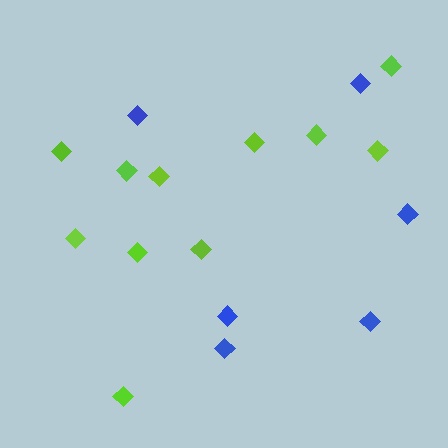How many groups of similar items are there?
There are 2 groups: one group of blue diamonds (6) and one group of lime diamonds (11).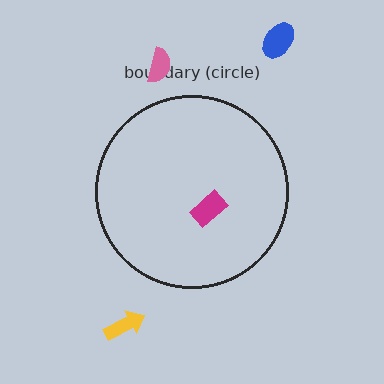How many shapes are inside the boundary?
1 inside, 3 outside.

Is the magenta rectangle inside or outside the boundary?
Inside.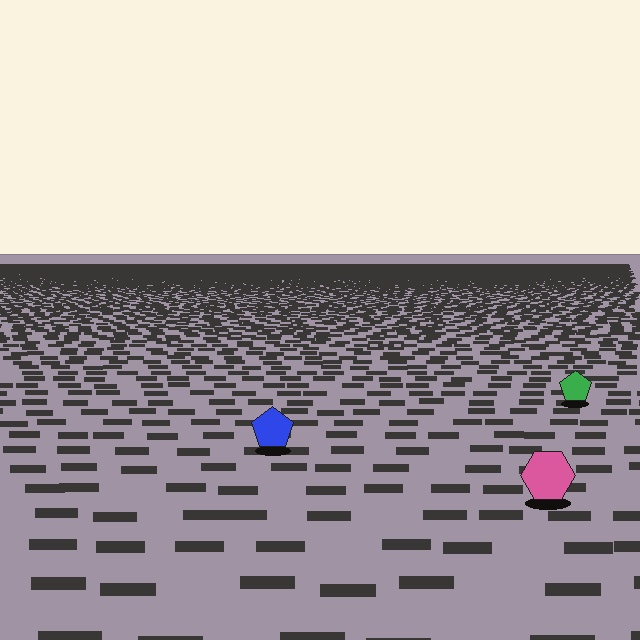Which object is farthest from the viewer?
The green pentagon is farthest from the viewer. It appears smaller and the ground texture around it is denser.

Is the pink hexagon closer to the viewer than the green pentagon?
Yes. The pink hexagon is closer — you can tell from the texture gradient: the ground texture is coarser near it.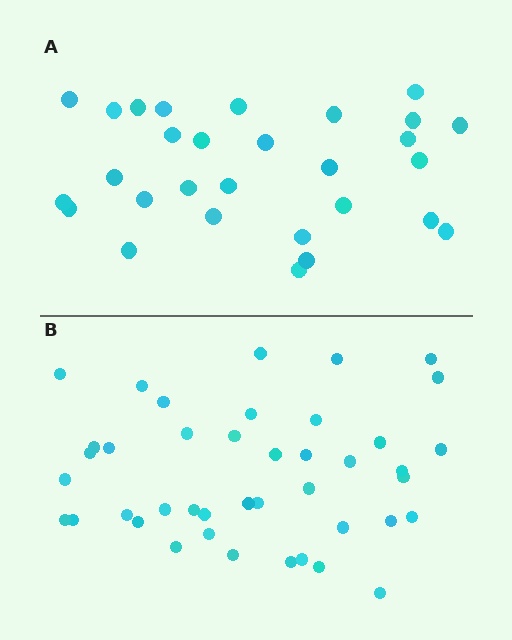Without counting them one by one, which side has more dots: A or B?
Region B (the bottom region) has more dots.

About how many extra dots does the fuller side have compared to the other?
Region B has approximately 15 more dots than region A.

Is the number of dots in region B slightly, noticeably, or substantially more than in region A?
Region B has noticeably more, but not dramatically so. The ratio is roughly 1.4 to 1.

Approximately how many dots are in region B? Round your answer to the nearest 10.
About 40 dots. (The exact count is 42, which rounds to 40.)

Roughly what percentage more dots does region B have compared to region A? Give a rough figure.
About 45% more.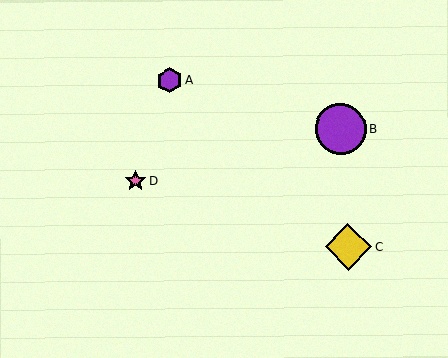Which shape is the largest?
The purple circle (labeled B) is the largest.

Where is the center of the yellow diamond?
The center of the yellow diamond is at (348, 247).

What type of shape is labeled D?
Shape D is a pink star.